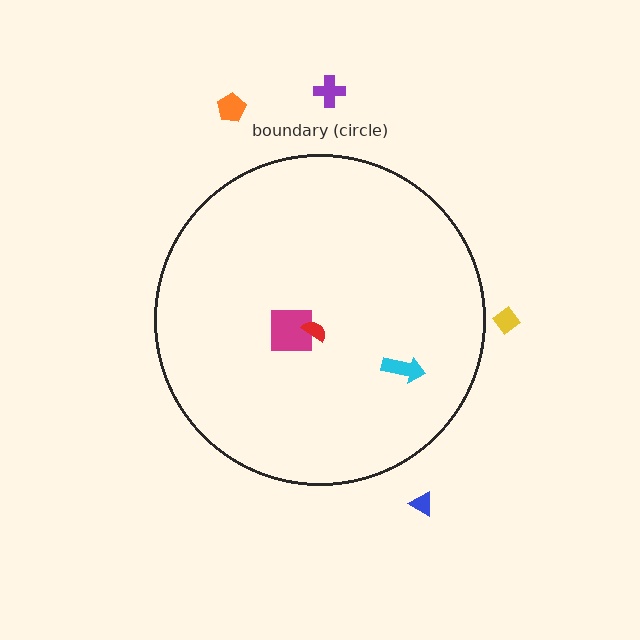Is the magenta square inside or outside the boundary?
Inside.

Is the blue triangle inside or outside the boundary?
Outside.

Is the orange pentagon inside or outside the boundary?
Outside.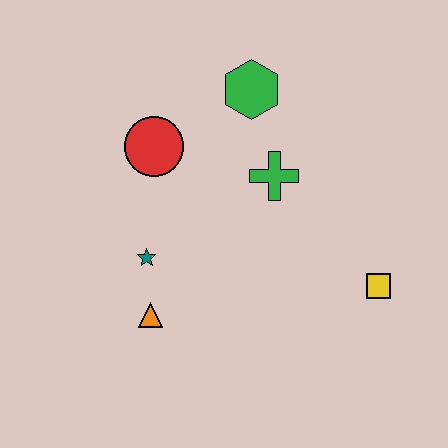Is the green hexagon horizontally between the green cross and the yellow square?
No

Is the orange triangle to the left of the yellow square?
Yes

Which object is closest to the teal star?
The orange triangle is closest to the teal star.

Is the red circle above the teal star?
Yes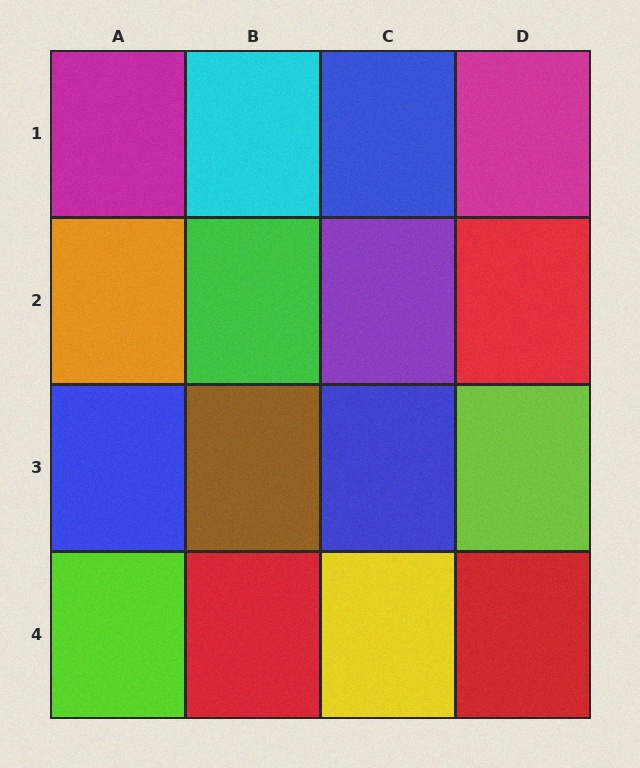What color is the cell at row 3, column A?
Blue.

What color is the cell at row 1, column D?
Magenta.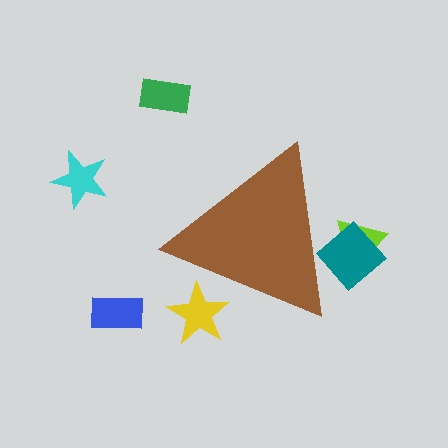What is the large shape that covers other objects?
A brown triangle.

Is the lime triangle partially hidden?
Yes, the lime triangle is partially hidden behind the brown triangle.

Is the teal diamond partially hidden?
Yes, the teal diamond is partially hidden behind the brown triangle.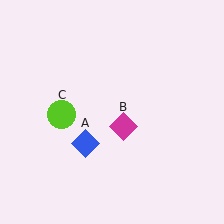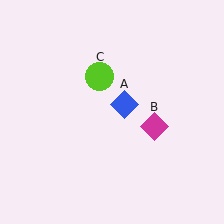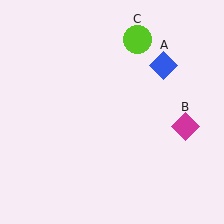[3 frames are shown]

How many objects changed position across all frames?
3 objects changed position: blue diamond (object A), magenta diamond (object B), lime circle (object C).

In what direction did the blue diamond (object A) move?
The blue diamond (object A) moved up and to the right.